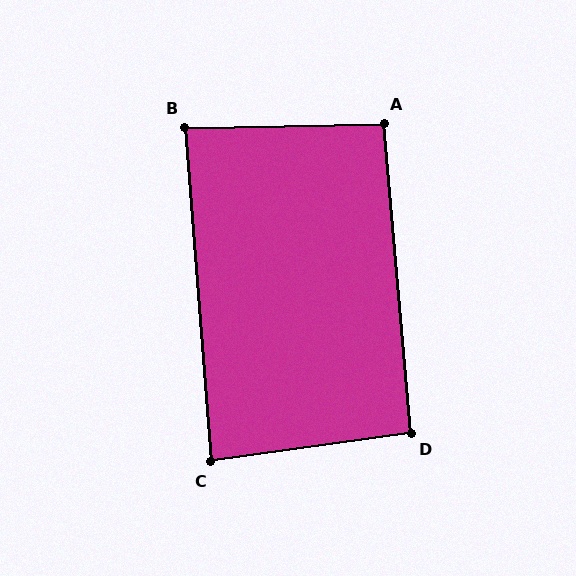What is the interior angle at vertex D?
Approximately 93 degrees (approximately right).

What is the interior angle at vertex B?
Approximately 87 degrees (approximately right).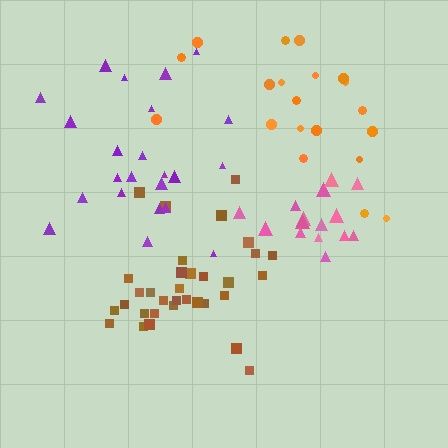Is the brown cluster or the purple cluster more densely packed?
Brown.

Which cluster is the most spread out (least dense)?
Orange.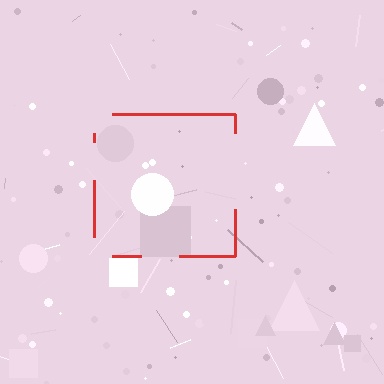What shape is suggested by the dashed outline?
The dashed outline suggests a square.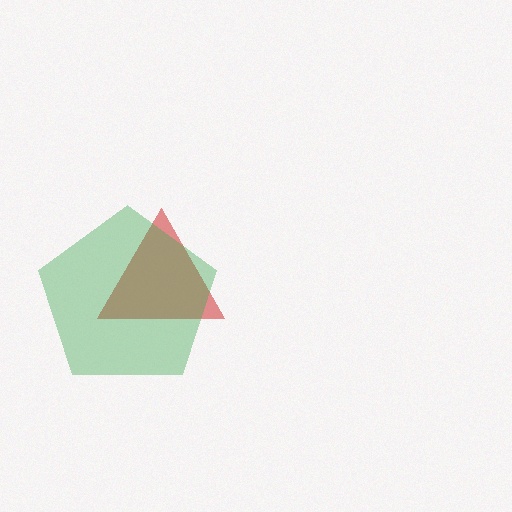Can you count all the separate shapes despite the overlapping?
Yes, there are 2 separate shapes.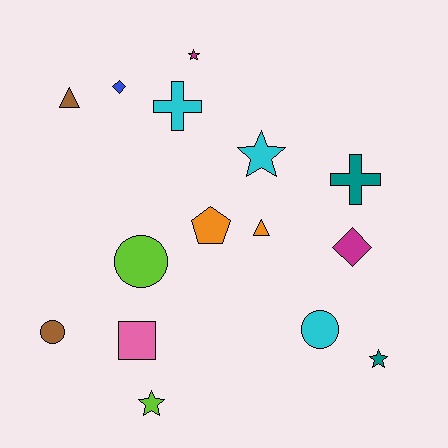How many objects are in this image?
There are 15 objects.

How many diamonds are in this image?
There are 2 diamonds.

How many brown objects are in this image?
There are 2 brown objects.